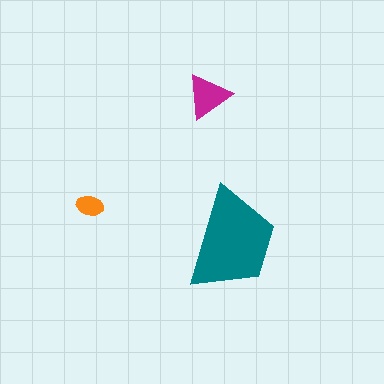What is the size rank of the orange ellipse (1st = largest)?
3rd.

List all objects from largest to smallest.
The teal trapezoid, the magenta triangle, the orange ellipse.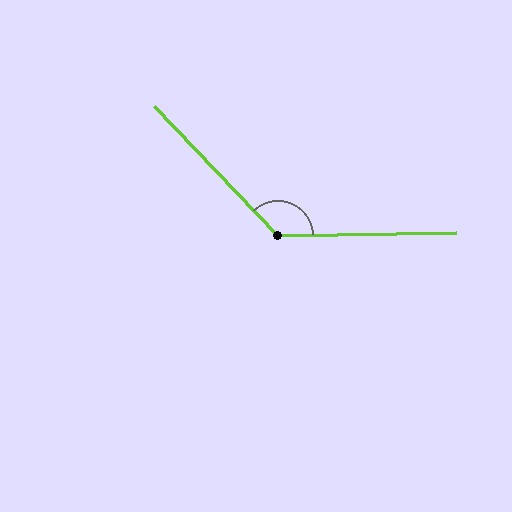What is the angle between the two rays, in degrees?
Approximately 132 degrees.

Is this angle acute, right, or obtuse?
It is obtuse.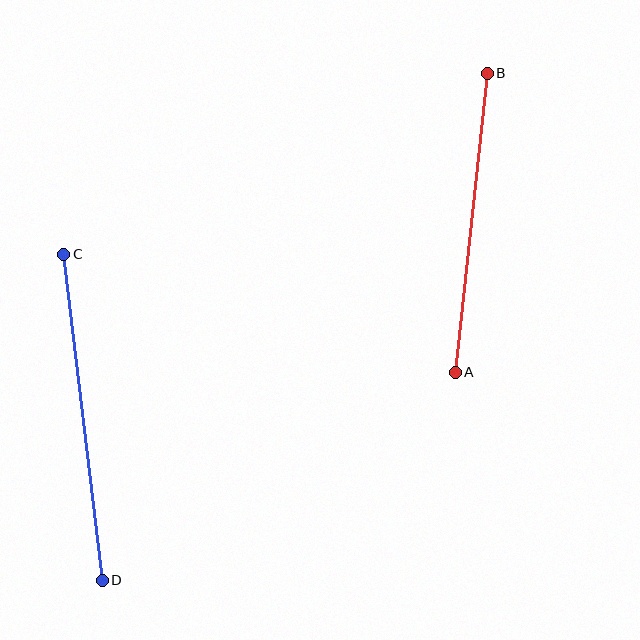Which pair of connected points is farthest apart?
Points C and D are farthest apart.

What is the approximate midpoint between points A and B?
The midpoint is at approximately (471, 223) pixels.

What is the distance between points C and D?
The distance is approximately 328 pixels.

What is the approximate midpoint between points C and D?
The midpoint is at approximately (83, 417) pixels.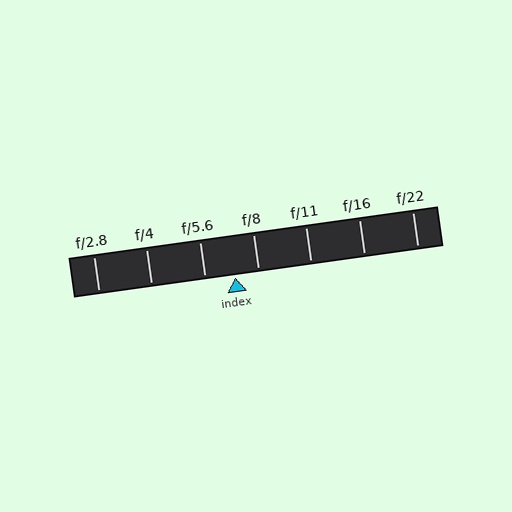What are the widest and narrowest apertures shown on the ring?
The widest aperture shown is f/2.8 and the narrowest is f/22.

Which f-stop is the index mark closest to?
The index mark is closest to f/8.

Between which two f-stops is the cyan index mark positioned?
The index mark is between f/5.6 and f/8.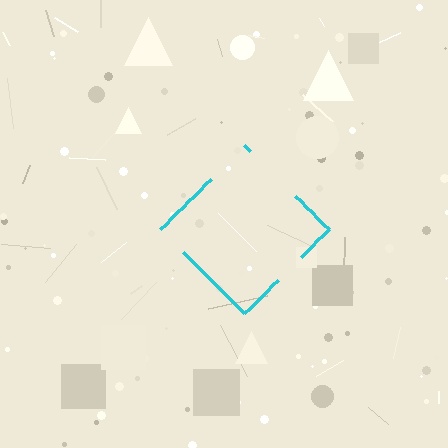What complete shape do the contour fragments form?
The contour fragments form a diamond.